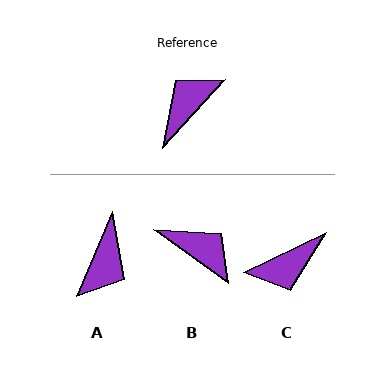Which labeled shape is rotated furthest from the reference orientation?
A, about 160 degrees away.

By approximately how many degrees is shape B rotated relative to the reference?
Approximately 83 degrees clockwise.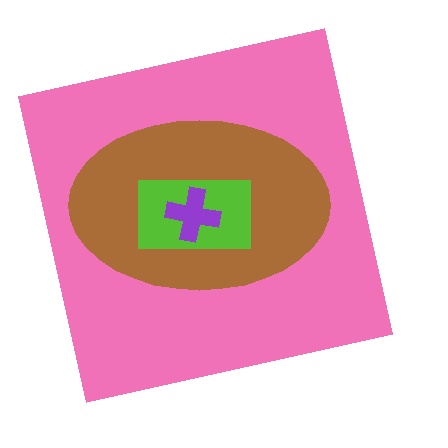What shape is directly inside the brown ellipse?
The lime rectangle.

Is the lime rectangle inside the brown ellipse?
Yes.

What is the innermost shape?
The purple cross.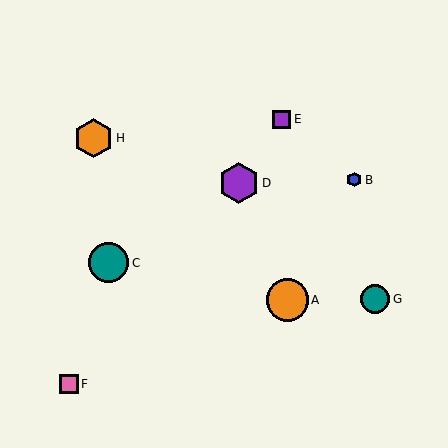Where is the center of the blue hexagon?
The center of the blue hexagon is at (354, 180).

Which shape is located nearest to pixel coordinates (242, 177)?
The purple hexagon (labeled D) at (239, 183) is nearest to that location.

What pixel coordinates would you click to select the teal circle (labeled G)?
Click at (375, 299) to select the teal circle G.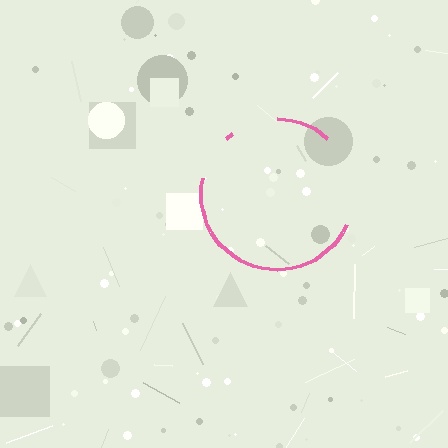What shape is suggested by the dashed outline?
The dashed outline suggests a circle.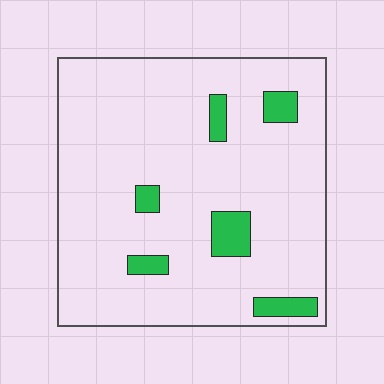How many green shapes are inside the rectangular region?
6.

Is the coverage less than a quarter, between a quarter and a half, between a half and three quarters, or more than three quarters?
Less than a quarter.